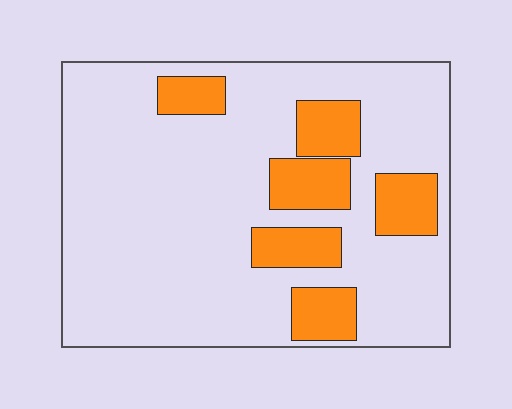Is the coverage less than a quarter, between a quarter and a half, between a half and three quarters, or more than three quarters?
Less than a quarter.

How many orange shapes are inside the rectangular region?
6.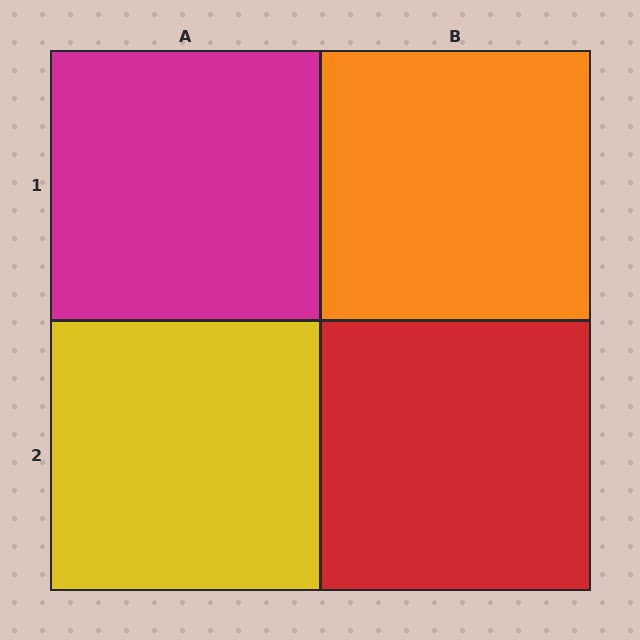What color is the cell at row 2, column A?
Yellow.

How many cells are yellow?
1 cell is yellow.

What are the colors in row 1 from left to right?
Magenta, orange.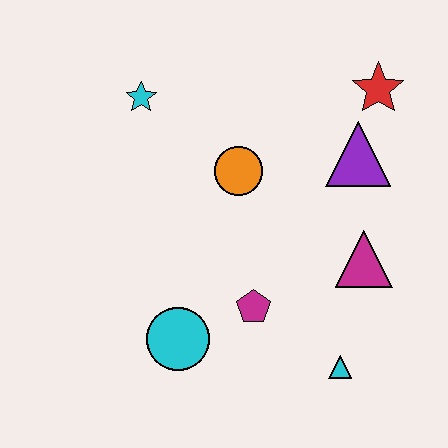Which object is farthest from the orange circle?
The cyan triangle is farthest from the orange circle.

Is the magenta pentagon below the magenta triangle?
Yes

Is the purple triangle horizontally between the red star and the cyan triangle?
Yes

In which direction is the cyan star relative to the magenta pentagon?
The cyan star is above the magenta pentagon.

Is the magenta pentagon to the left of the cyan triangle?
Yes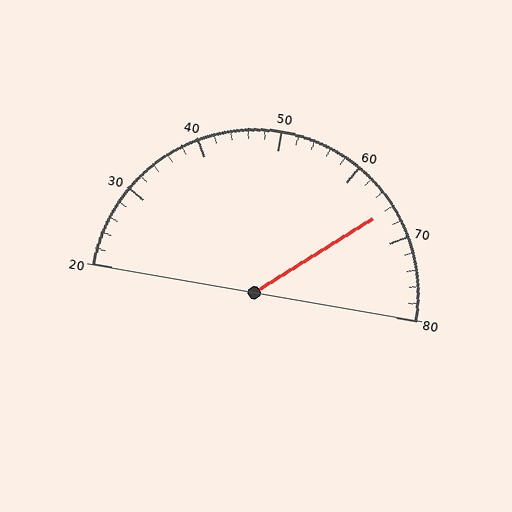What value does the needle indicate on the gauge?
The needle indicates approximately 66.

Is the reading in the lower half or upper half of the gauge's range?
The reading is in the upper half of the range (20 to 80).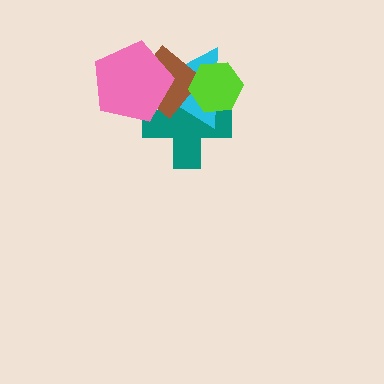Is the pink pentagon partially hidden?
No, no other shape covers it.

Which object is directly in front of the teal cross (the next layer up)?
The cyan triangle is directly in front of the teal cross.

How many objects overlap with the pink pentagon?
3 objects overlap with the pink pentagon.